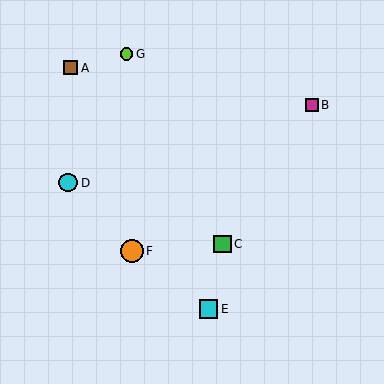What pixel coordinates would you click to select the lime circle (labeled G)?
Click at (126, 54) to select the lime circle G.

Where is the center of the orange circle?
The center of the orange circle is at (132, 251).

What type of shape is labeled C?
Shape C is a green square.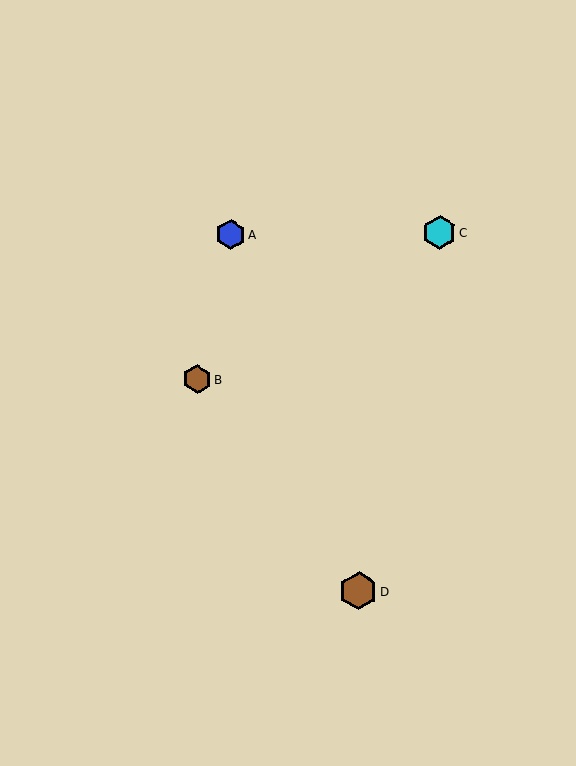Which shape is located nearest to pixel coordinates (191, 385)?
The brown hexagon (labeled B) at (197, 379) is nearest to that location.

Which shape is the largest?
The brown hexagon (labeled D) is the largest.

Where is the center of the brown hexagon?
The center of the brown hexagon is at (197, 379).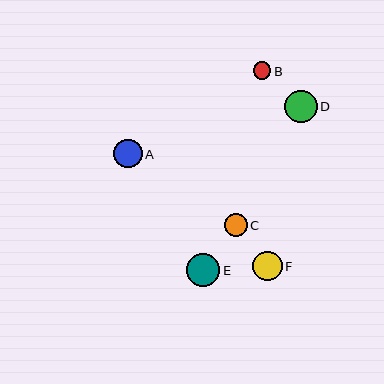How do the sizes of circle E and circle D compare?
Circle E and circle D are approximately the same size.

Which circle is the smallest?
Circle B is the smallest with a size of approximately 17 pixels.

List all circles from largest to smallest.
From largest to smallest: E, D, F, A, C, B.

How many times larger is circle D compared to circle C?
Circle D is approximately 1.4 times the size of circle C.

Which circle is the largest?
Circle E is the largest with a size of approximately 33 pixels.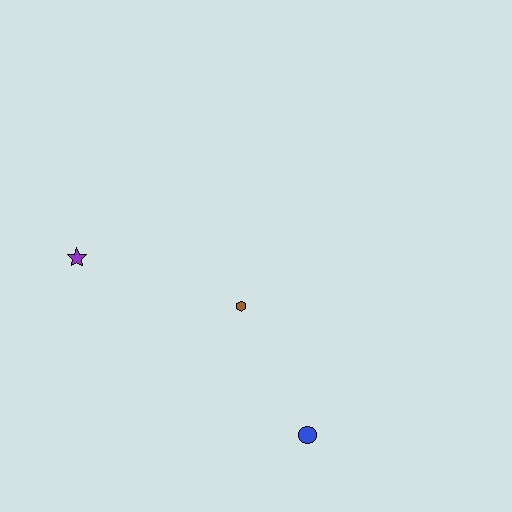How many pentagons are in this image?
There are no pentagons.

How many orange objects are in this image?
There are no orange objects.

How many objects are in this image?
There are 3 objects.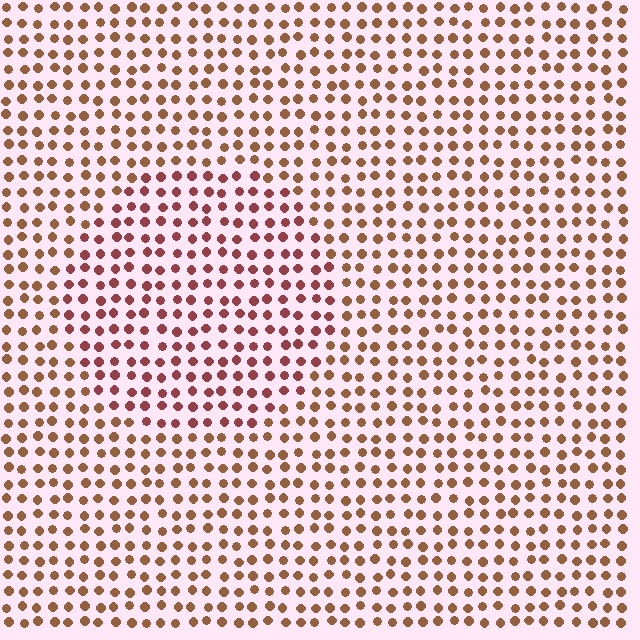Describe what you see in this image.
The image is filled with small brown elements in a uniform arrangement. A circle-shaped region is visible where the elements are tinted to a slightly different hue, forming a subtle color boundary.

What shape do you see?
I see a circle.